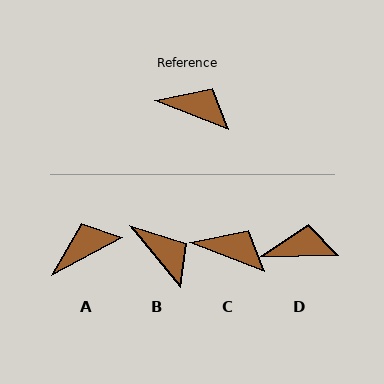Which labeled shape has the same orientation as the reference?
C.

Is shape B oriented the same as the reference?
No, it is off by about 29 degrees.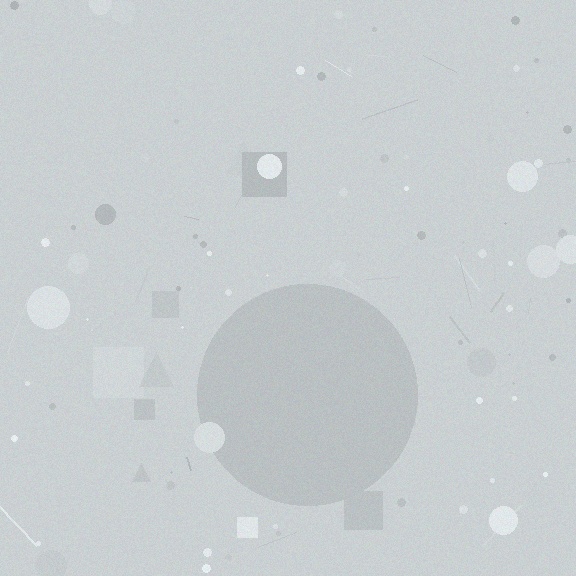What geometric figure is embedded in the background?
A circle is embedded in the background.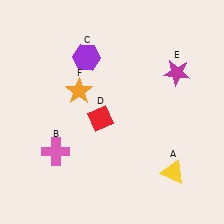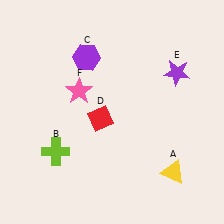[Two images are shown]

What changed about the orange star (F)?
In Image 1, F is orange. In Image 2, it changed to pink.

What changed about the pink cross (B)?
In Image 1, B is pink. In Image 2, it changed to lime.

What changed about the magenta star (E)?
In Image 1, E is magenta. In Image 2, it changed to purple.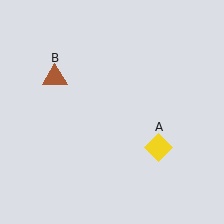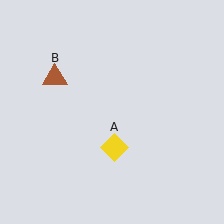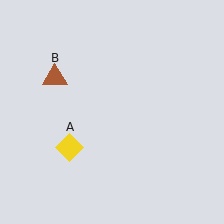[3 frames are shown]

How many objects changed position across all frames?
1 object changed position: yellow diamond (object A).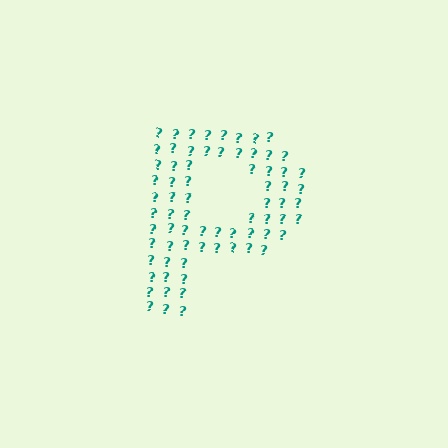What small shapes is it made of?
It is made of small question marks.